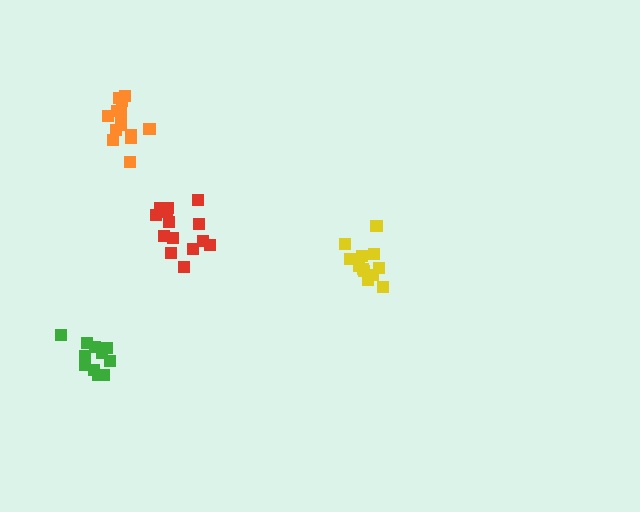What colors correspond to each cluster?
The clusters are colored: green, red, yellow, orange.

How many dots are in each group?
Group 1: 11 dots, Group 2: 14 dots, Group 3: 13 dots, Group 4: 13 dots (51 total).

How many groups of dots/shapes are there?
There are 4 groups.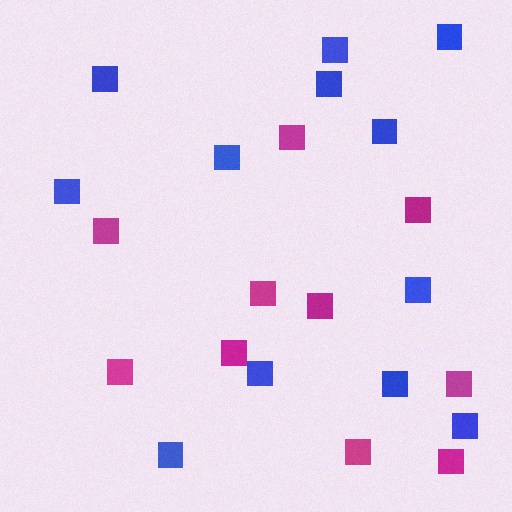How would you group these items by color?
There are 2 groups: one group of blue squares (12) and one group of magenta squares (10).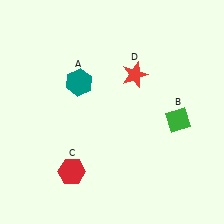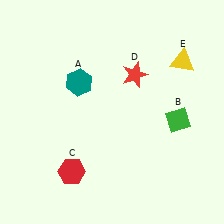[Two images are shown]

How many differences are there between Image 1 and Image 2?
There is 1 difference between the two images.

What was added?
A yellow triangle (E) was added in Image 2.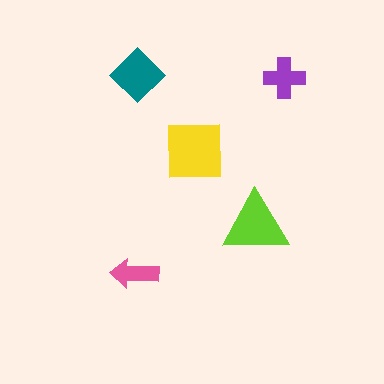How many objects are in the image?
There are 5 objects in the image.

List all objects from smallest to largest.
The pink arrow, the purple cross, the teal diamond, the lime triangle, the yellow square.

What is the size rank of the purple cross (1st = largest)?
4th.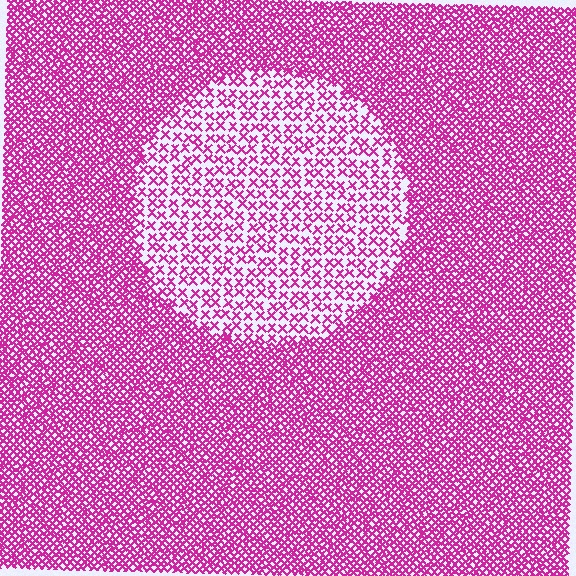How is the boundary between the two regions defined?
The boundary is defined by a change in element density (approximately 2.5x ratio). All elements are the same color, size, and shape.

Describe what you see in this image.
The image contains small magenta elements arranged at two different densities. A circle-shaped region is visible where the elements are less densely packed than the surrounding area.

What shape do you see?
I see a circle.